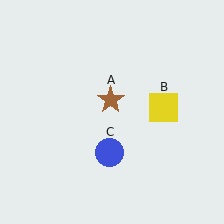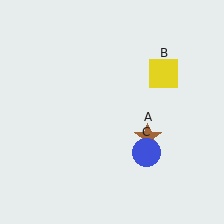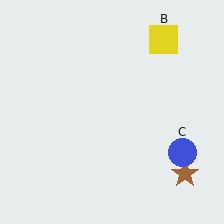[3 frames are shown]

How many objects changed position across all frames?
3 objects changed position: brown star (object A), yellow square (object B), blue circle (object C).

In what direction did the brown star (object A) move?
The brown star (object A) moved down and to the right.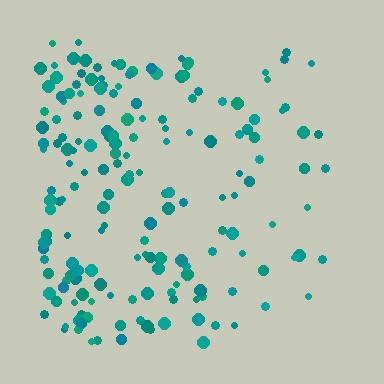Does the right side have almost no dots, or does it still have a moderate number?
Still a moderate number, just noticeably fewer than the left.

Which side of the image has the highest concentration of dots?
The left.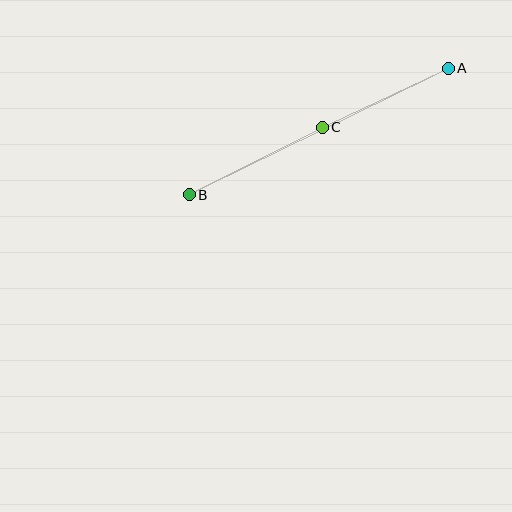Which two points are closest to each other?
Points A and C are closest to each other.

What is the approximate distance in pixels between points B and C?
The distance between B and C is approximately 149 pixels.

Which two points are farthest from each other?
Points A and B are farthest from each other.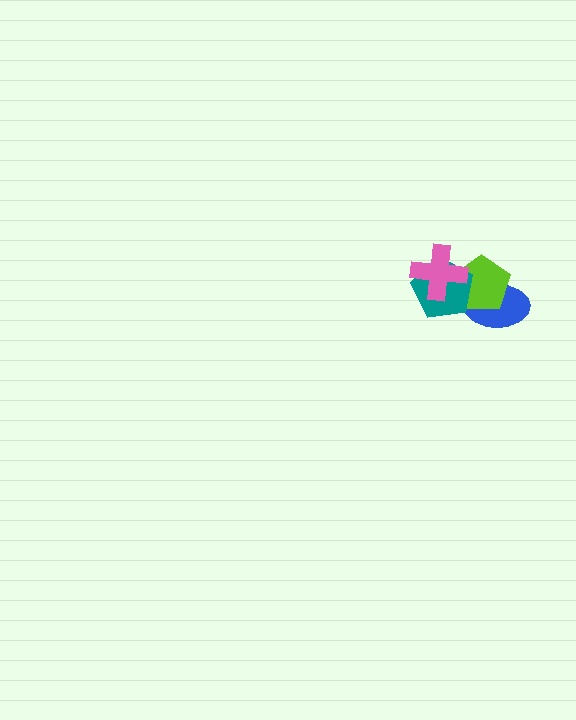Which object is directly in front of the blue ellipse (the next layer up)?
The lime pentagon is directly in front of the blue ellipse.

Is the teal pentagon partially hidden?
Yes, it is partially covered by another shape.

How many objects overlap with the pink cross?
2 objects overlap with the pink cross.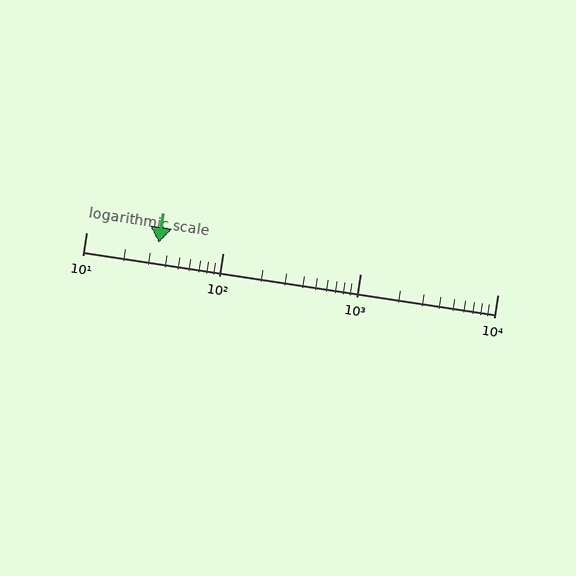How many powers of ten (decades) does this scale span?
The scale spans 3 decades, from 10 to 10000.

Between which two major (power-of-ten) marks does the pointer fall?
The pointer is between 10 and 100.